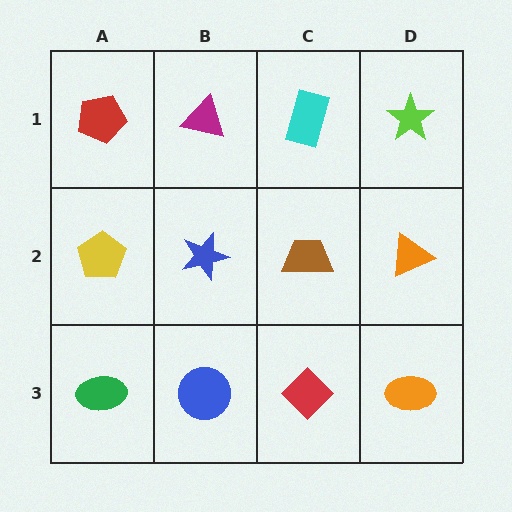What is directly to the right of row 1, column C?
A lime star.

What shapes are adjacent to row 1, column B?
A blue star (row 2, column B), a red pentagon (row 1, column A), a cyan rectangle (row 1, column C).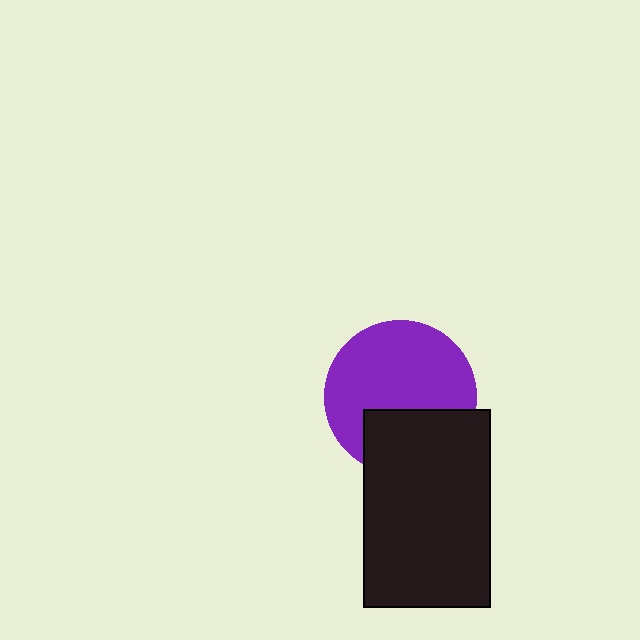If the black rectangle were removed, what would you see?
You would see the complete purple circle.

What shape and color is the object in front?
The object in front is a black rectangle.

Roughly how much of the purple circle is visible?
Most of it is visible (roughly 68%).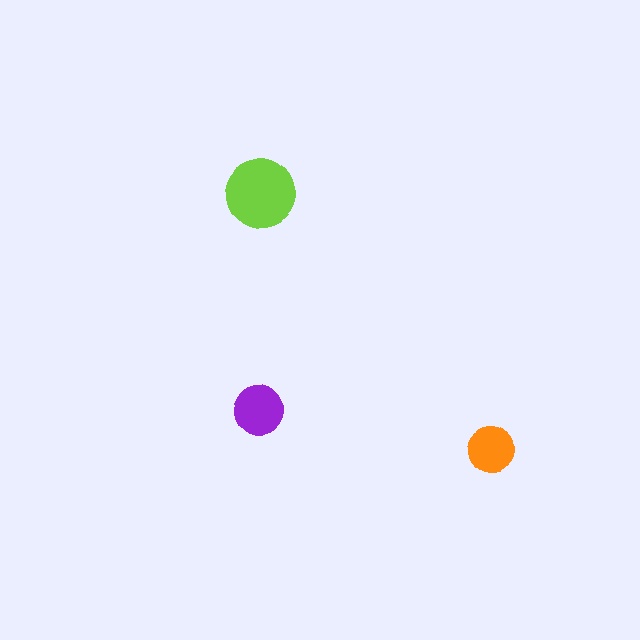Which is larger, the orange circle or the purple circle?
The purple one.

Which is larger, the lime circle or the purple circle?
The lime one.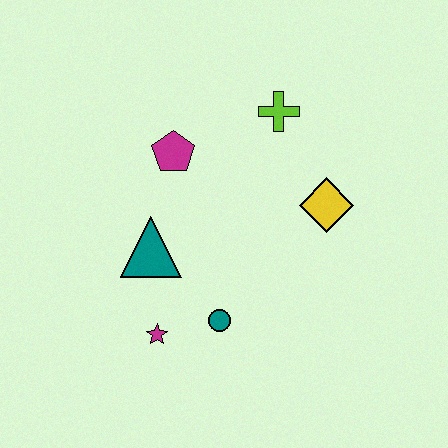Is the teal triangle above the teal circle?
Yes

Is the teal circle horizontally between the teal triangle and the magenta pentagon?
No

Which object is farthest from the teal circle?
The lime cross is farthest from the teal circle.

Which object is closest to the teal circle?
The magenta star is closest to the teal circle.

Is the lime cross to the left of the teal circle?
No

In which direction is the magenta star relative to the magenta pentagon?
The magenta star is below the magenta pentagon.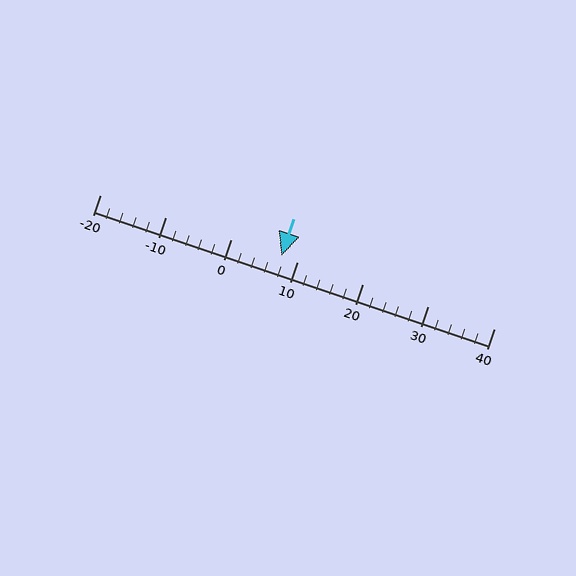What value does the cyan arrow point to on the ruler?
The cyan arrow points to approximately 8.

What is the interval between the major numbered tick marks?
The major tick marks are spaced 10 units apart.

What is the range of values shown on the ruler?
The ruler shows values from -20 to 40.